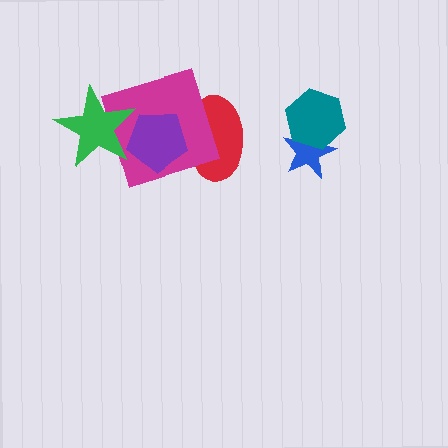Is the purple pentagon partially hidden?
Yes, it is partially covered by another shape.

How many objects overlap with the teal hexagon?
1 object overlaps with the teal hexagon.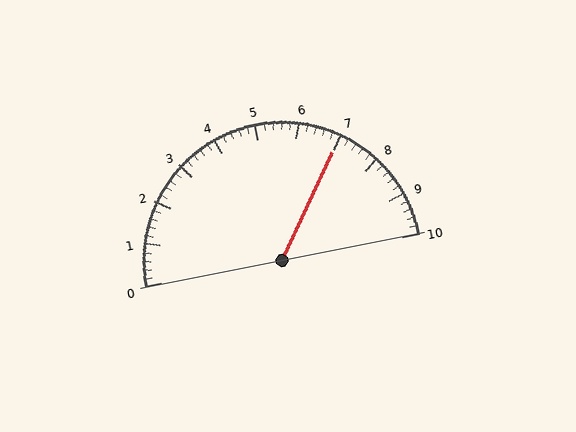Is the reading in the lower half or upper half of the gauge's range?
The reading is in the upper half of the range (0 to 10).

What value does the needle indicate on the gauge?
The needle indicates approximately 7.0.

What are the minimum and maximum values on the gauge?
The gauge ranges from 0 to 10.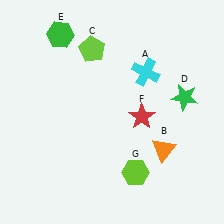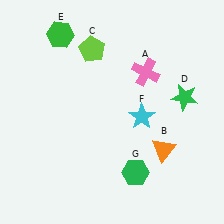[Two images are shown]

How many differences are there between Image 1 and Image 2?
There are 3 differences between the two images.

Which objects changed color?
A changed from cyan to pink. F changed from red to cyan. G changed from lime to green.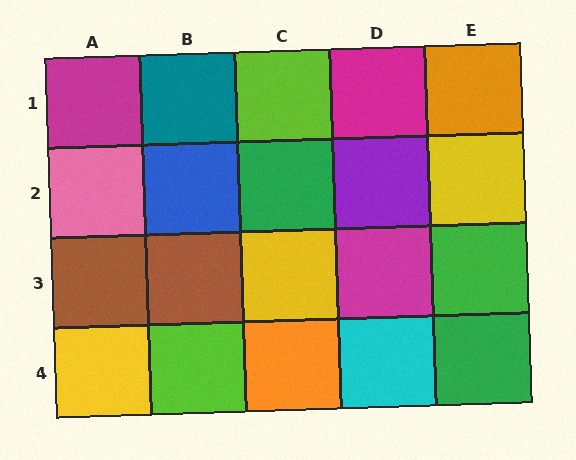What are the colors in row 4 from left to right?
Yellow, lime, orange, cyan, green.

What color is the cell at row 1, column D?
Magenta.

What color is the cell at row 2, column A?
Pink.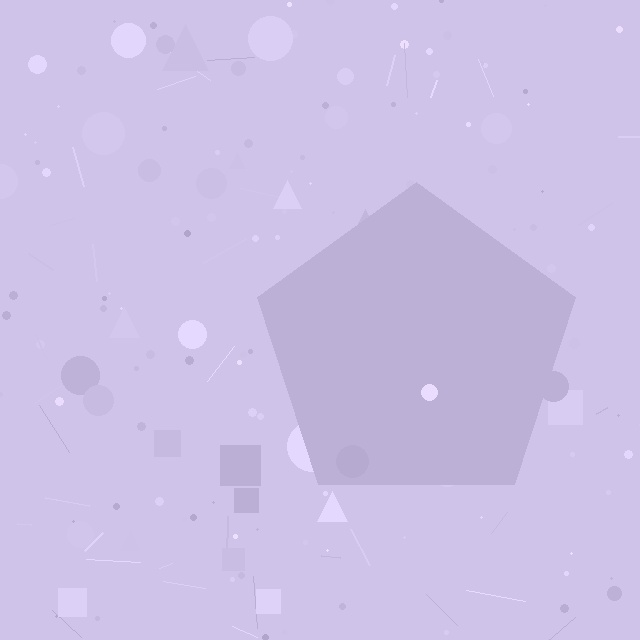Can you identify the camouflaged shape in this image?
The camouflaged shape is a pentagon.